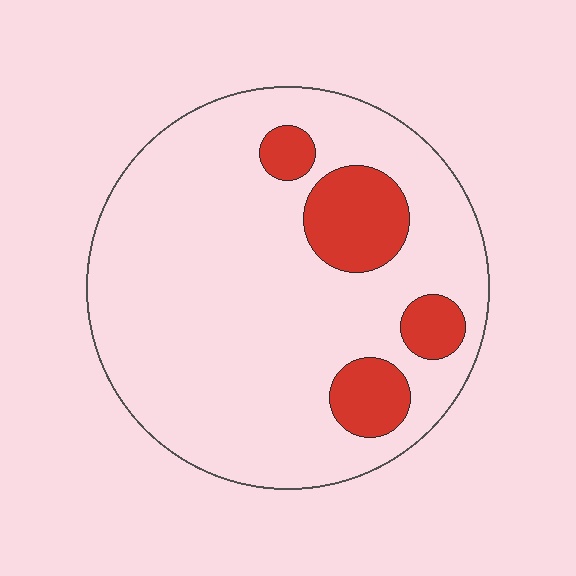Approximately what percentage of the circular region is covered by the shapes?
Approximately 15%.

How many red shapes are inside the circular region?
4.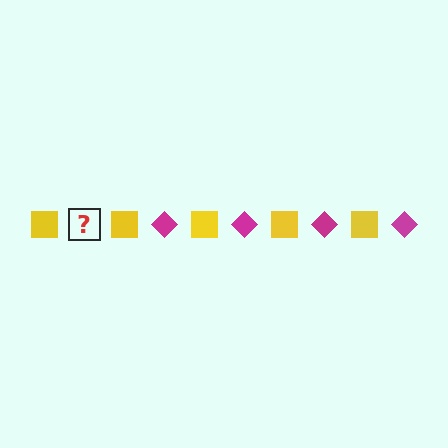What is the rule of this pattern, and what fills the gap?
The rule is that the pattern alternates between yellow square and magenta diamond. The gap should be filled with a magenta diamond.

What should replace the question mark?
The question mark should be replaced with a magenta diamond.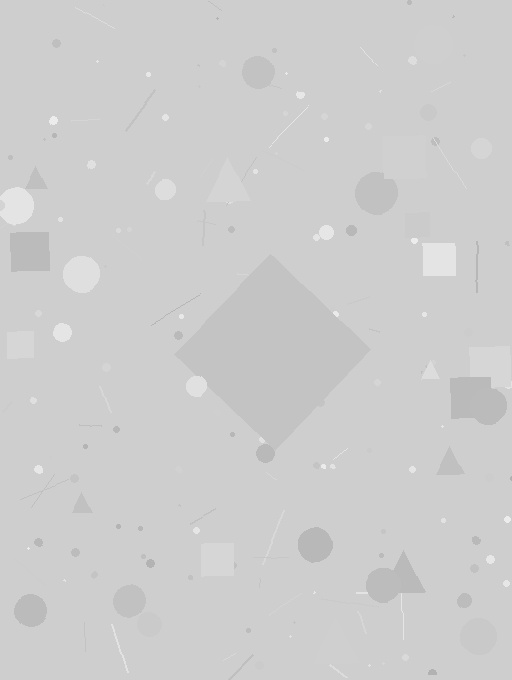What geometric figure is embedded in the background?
A diamond is embedded in the background.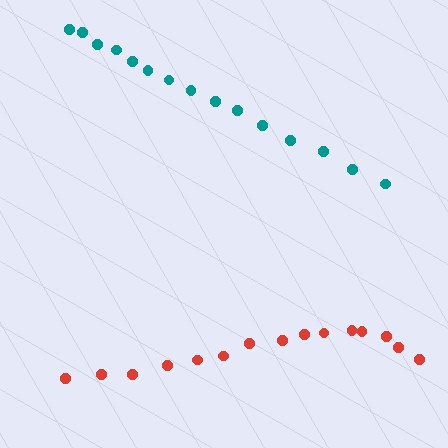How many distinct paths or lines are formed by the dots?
There are 2 distinct paths.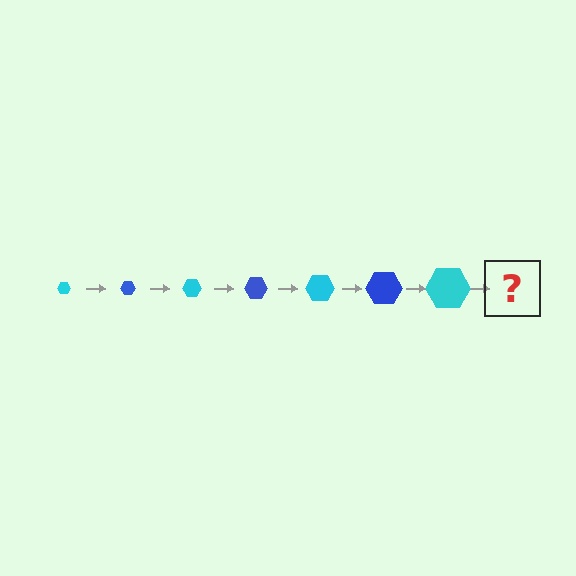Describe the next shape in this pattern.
It should be a blue hexagon, larger than the previous one.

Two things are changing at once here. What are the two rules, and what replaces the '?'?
The two rules are that the hexagon grows larger each step and the color cycles through cyan and blue. The '?' should be a blue hexagon, larger than the previous one.